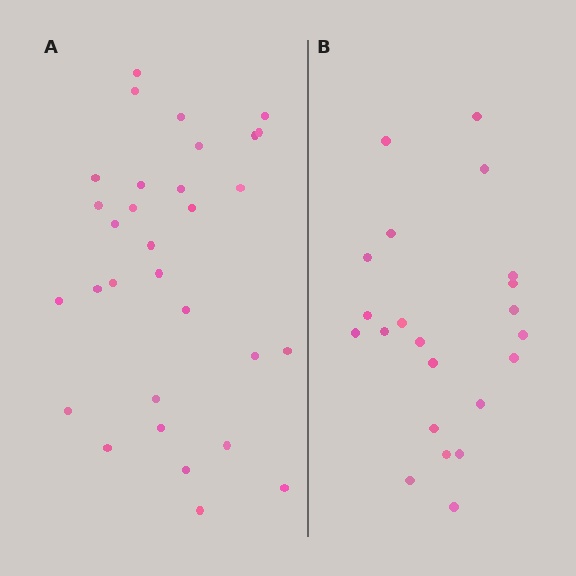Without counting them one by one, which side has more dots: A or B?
Region A (the left region) has more dots.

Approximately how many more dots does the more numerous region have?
Region A has roughly 8 or so more dots than region B.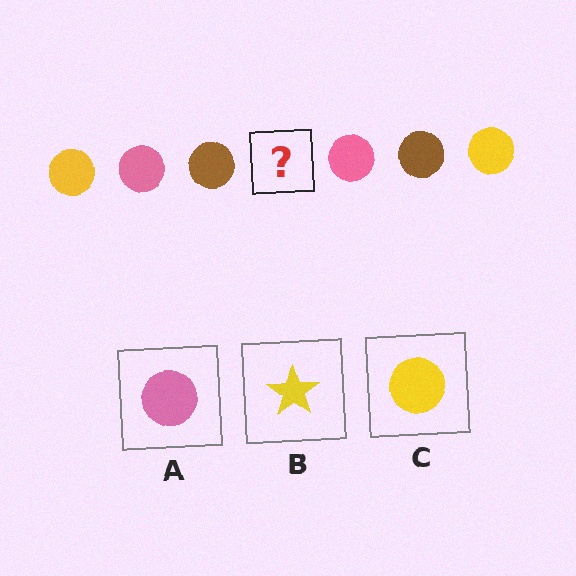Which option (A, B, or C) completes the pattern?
C.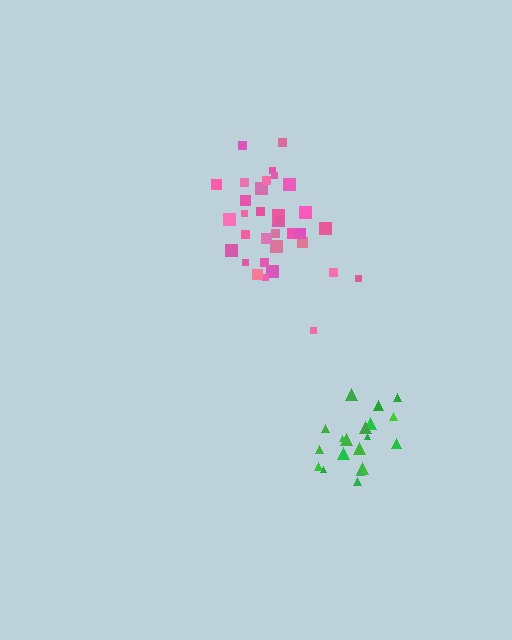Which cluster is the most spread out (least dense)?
Green.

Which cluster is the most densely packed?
Pink.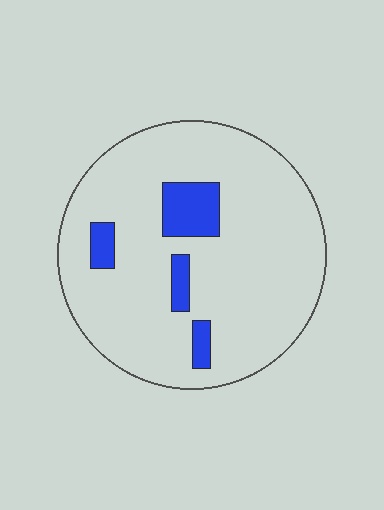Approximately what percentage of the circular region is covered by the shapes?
Approximately 10%.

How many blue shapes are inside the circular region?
4.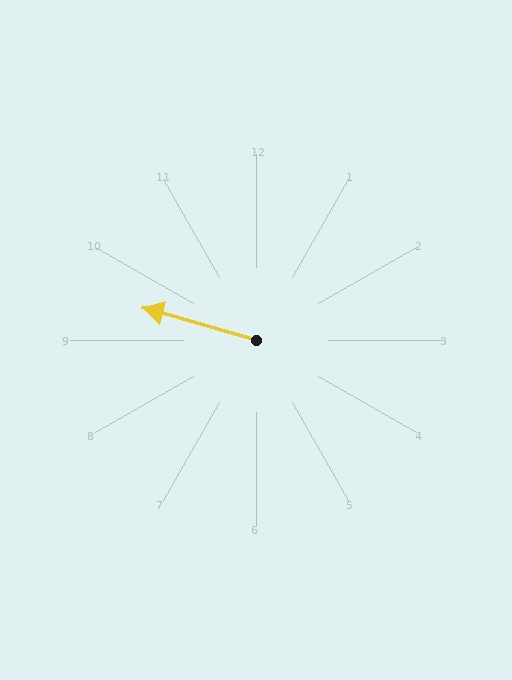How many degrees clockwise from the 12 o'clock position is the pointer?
Approximately 286 degrees.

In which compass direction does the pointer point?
West.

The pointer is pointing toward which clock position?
Roughly 10 o'clock.